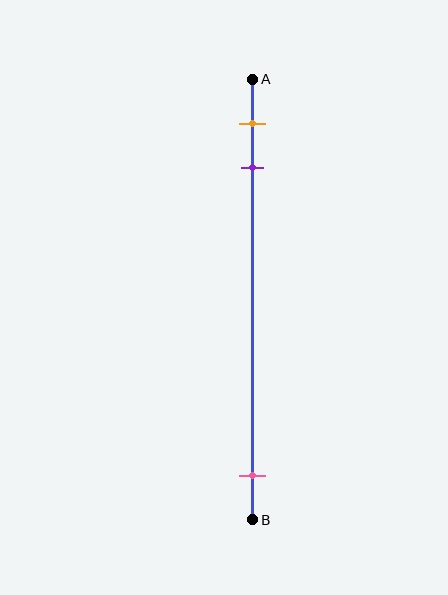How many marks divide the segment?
There are 3 marks dividing the segment.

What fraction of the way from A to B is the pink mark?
The pink mark is approximately 90% (0.9) of the way from A to B.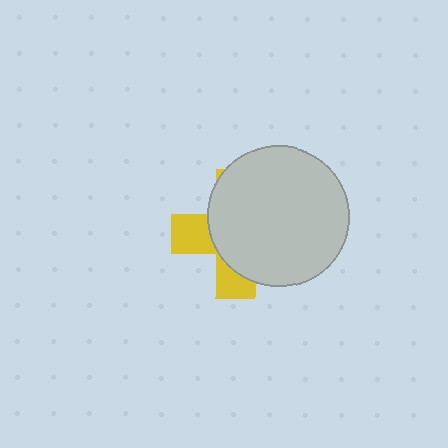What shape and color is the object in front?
The object in front is a light gray circle.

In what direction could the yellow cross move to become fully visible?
The yellow cross could move left. That would shift it out from behind the light gray circle entirely.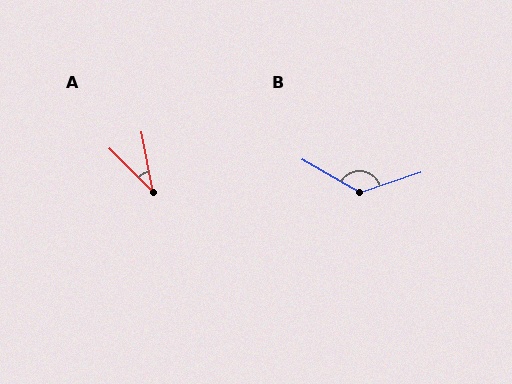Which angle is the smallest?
A, at approximately 34 degrees.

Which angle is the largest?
B, at approximately 132 degrees.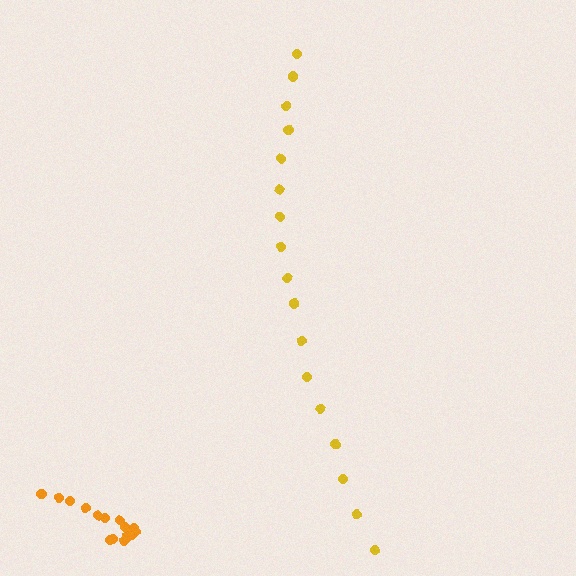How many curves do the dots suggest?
There are 2 distinct paths.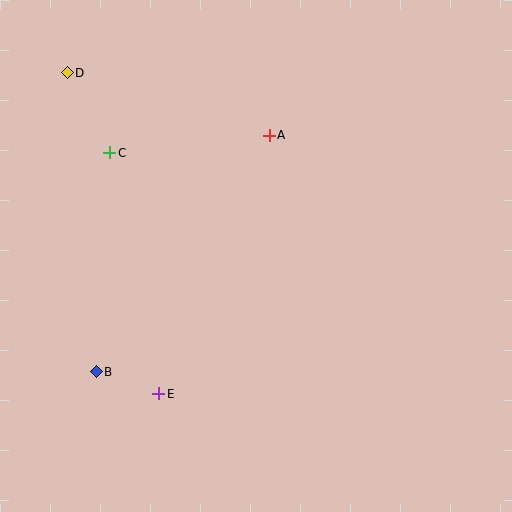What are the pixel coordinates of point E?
Point E is at (159, 394).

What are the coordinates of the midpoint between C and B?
The midpoint between C and B is at (103, 262).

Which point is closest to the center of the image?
Point A at (269, 135) is closest to the center.